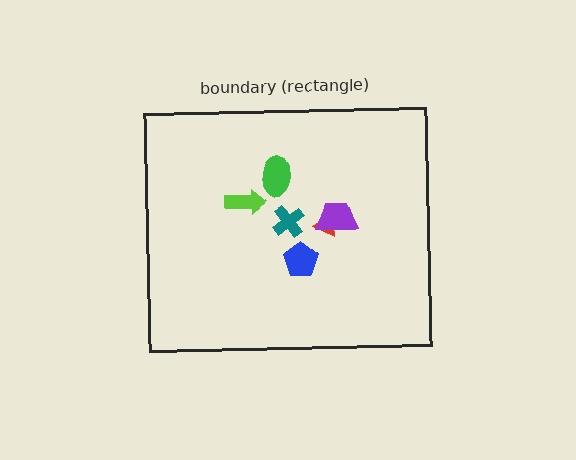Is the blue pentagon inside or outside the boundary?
Inside.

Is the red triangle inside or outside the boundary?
Inside.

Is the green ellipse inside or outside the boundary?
Inside.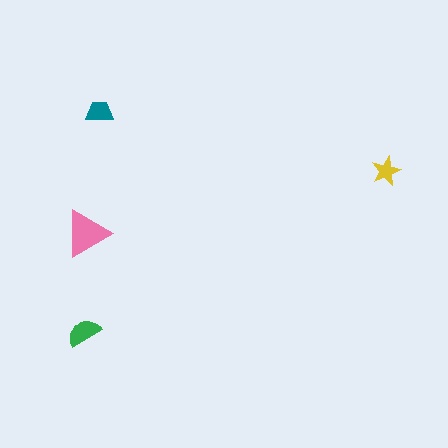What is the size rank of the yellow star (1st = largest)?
4th.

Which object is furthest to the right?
The yellow star is rightmost.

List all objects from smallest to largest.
The yellow star, the teal trapezoid, the green semicircle, the pink triangle.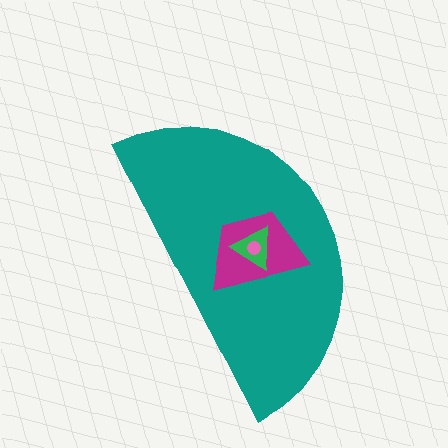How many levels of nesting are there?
4.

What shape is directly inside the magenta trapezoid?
The green triangle.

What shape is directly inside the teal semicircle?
The magenta trapezoid.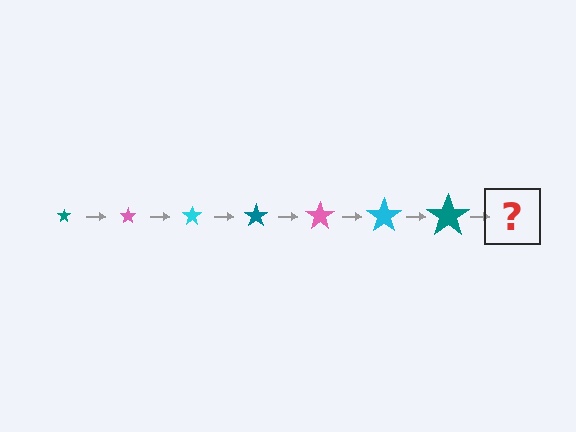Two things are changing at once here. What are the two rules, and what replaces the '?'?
The two rules are that the star grows larger each step and the color cycles through teal, pink, and cyan. The '?' should be a pink star, larger than the previous one.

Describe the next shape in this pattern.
It should be a pink star, larger than the previous one.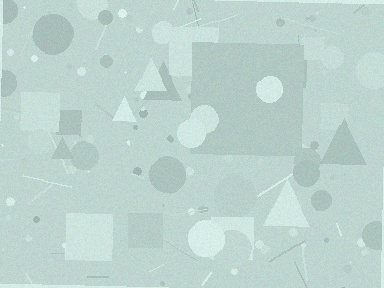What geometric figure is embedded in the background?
A square is embedded in the background.